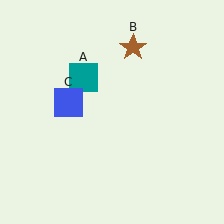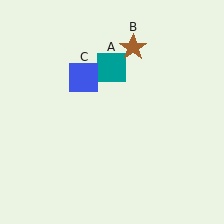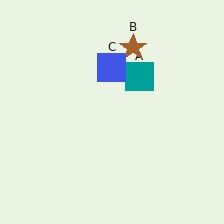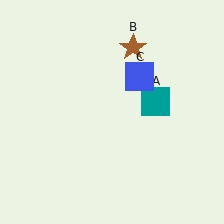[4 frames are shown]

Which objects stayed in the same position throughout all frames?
Brown star (object B) remained stationary.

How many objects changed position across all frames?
2 objects changed position: teal square (object A), blue square (object C).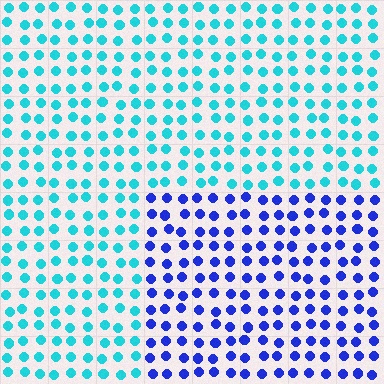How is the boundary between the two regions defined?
The boundary is defined purely by a slight shift in hue (about 53 degrees). Spacing, size, and orientation are identical on both sides.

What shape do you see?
I see a rectangle.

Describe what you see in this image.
The image is filled with small cyan elements in a uniform arrangement. A rectangle-shaped region is visible where the elements are tinted to a slightly different hue, forming a subtle color boundary.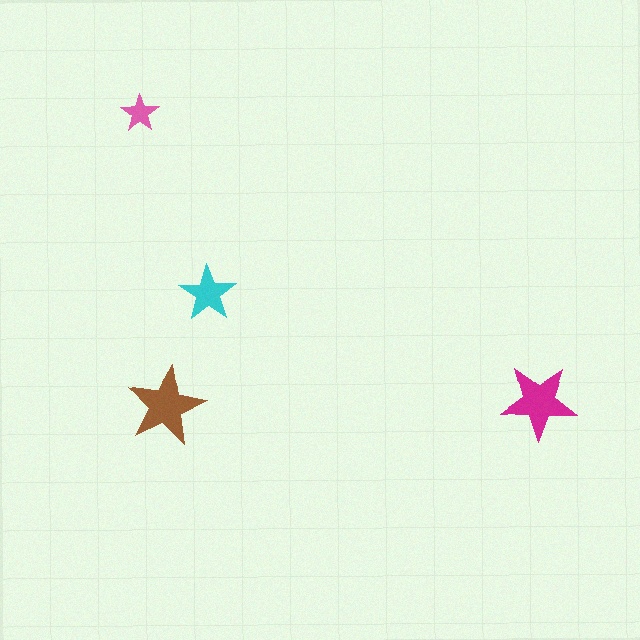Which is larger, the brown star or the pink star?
The brown one.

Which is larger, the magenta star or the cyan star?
The magenta one.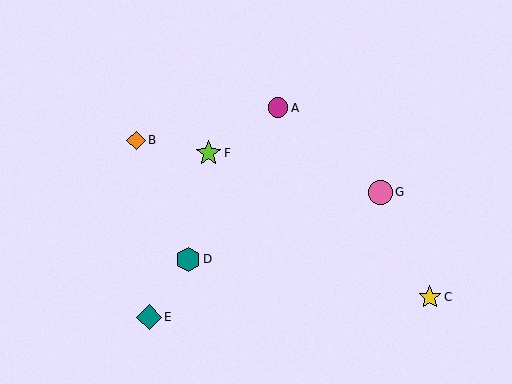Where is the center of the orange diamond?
The center of the orange diamond is at (136, 140).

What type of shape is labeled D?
Shape D is a teal hexagon.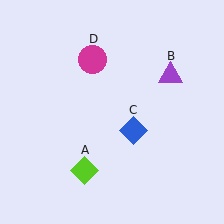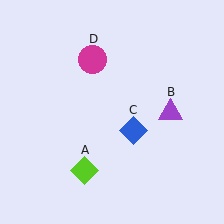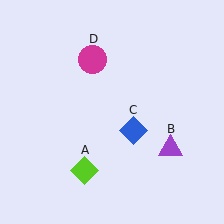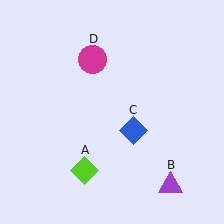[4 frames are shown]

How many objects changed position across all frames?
1 object changed position: purple triangle (object B).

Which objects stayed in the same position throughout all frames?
Lime diamond (object A) and blue diamond (object C) and magenta circle (object D) remained stationary.